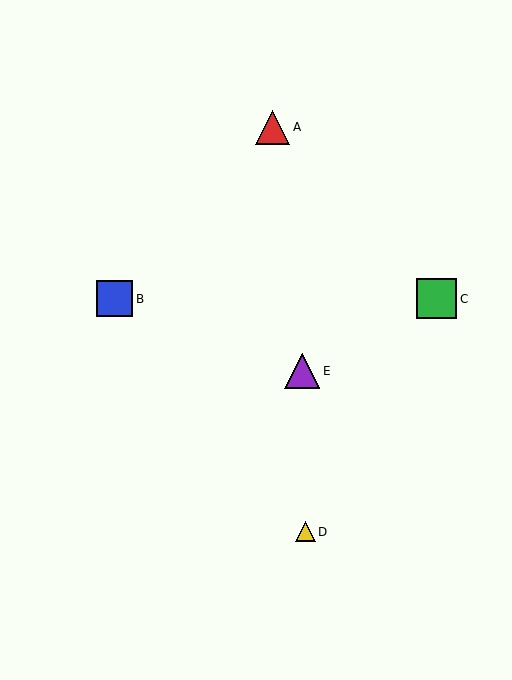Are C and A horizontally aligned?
No, C is at y≈299 and A is at y≈127.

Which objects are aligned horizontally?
Objects B, C are aligned horizontally.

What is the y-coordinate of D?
Object D is at y≈532.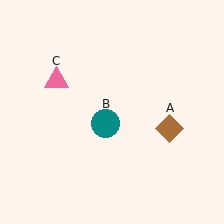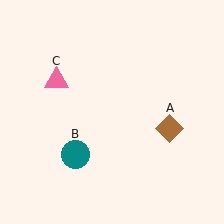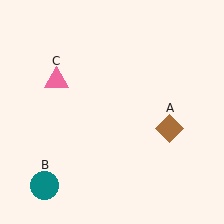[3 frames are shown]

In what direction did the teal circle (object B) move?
The teal circle (object B) moved down and to the left.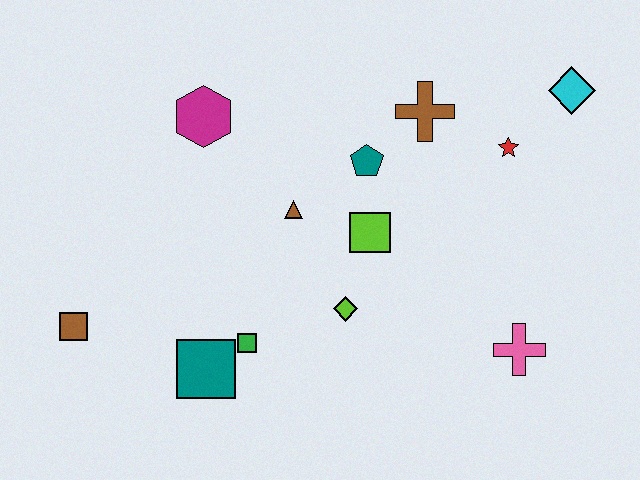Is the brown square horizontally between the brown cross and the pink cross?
No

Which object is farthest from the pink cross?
The brown square is farthest from the pink cross.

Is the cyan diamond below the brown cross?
No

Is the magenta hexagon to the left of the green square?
Yes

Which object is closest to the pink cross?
The lime diamond is closest to the pink cross.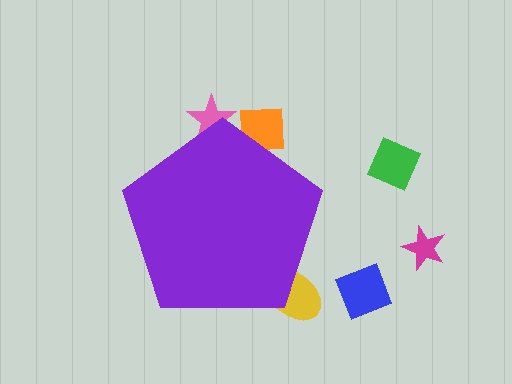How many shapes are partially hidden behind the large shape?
3 shapes are partially hidden.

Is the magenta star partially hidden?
No, the magenta star is fully visible.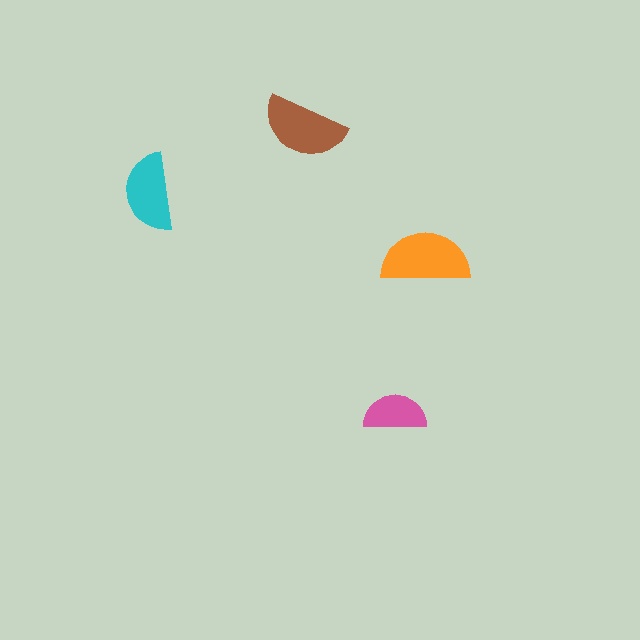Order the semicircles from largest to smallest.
the orange one, the brown one, the cyan one, the pink one.